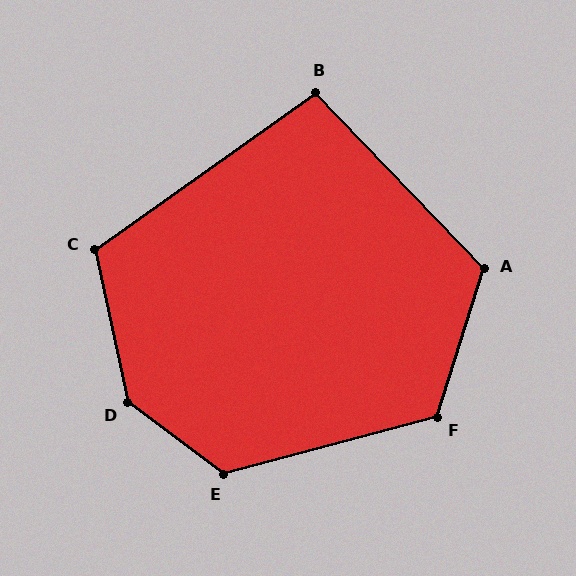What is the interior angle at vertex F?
Approximately 123 degrees (obtuse).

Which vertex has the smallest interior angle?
B, at approximately 98 degrees.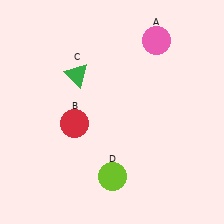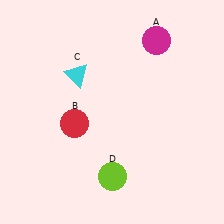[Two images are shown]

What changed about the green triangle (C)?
In Image 1, C is green. In Image 2, it changed to cyan.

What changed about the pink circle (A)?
In Image 1, A is pink. In Image 2, it changed to magenta.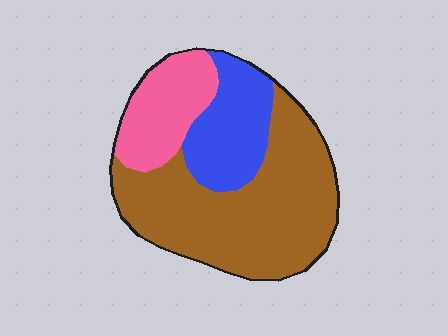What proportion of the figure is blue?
Blue takes up about one fifth (1/5) of the figure.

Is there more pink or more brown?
Brown.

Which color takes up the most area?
Brown, at roughly 60%.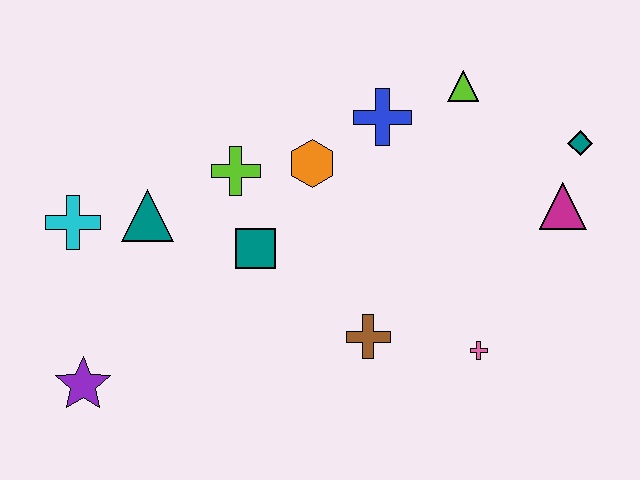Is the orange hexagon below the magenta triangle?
No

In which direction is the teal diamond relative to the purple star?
The teal diamond is to the right of the purple star.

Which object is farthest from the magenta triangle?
The purple star is farthest from the magenta triangle.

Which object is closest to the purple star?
The cyan cross is closest to the purple star.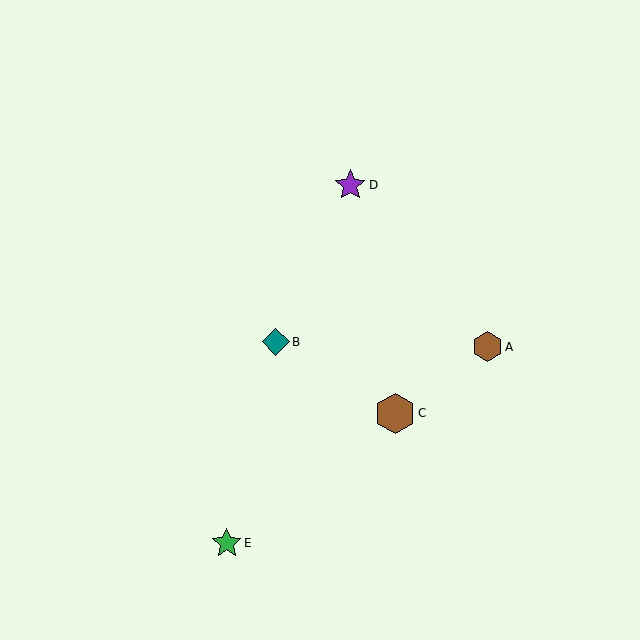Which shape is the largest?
The brown hexagon (labeled C) is the largest.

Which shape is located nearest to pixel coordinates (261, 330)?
The teal diamond (labeled B) at (276, 342) is nearest to that location.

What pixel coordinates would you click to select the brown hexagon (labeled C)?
Click at (395, 413) to select the brown hexagon C.